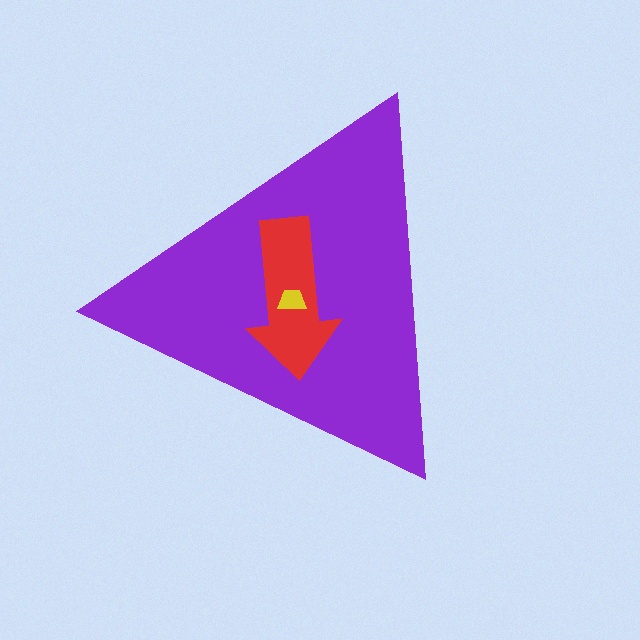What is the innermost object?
The yellow trapezoid.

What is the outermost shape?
The purple triangle.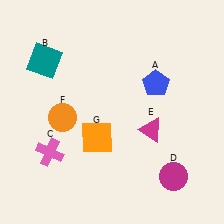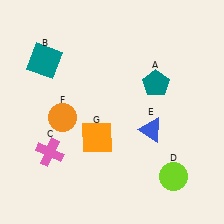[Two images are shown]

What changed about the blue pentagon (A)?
In Image 1, A is blue. In Image 2, it changed to teal.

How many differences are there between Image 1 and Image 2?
There are 3 differences between the two images.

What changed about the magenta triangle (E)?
In Image 1, E is magenta. In Image 2, it changed to blue.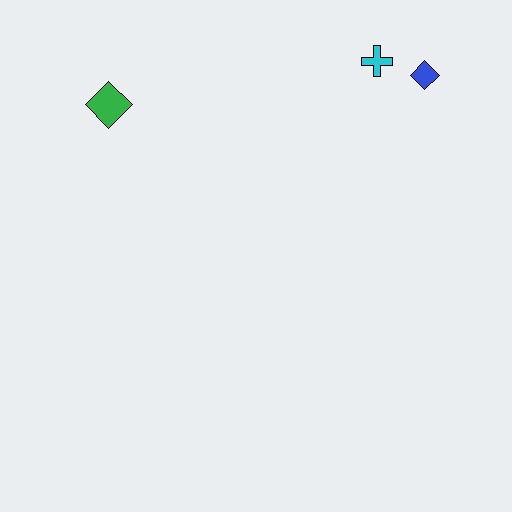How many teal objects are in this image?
There are no teal objects.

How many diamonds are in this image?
There are 2 diamonds.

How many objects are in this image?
There are 3 objects.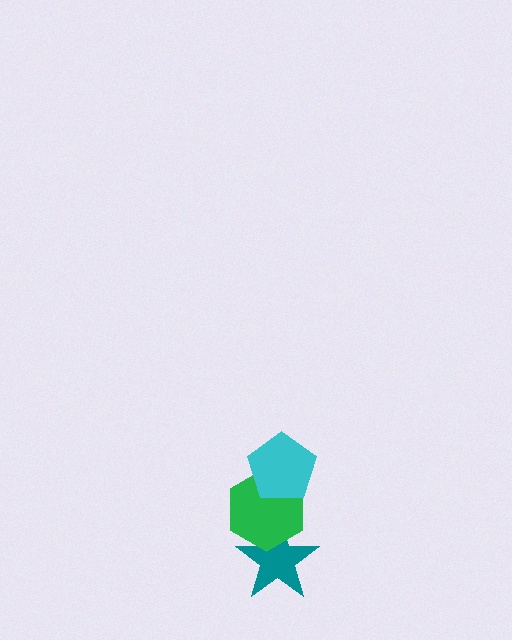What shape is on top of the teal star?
The green hexagon is on top of the teal star.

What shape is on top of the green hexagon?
The cyan pentagon is on top of the green hexagon.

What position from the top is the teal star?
The teal star is 3rd from the top.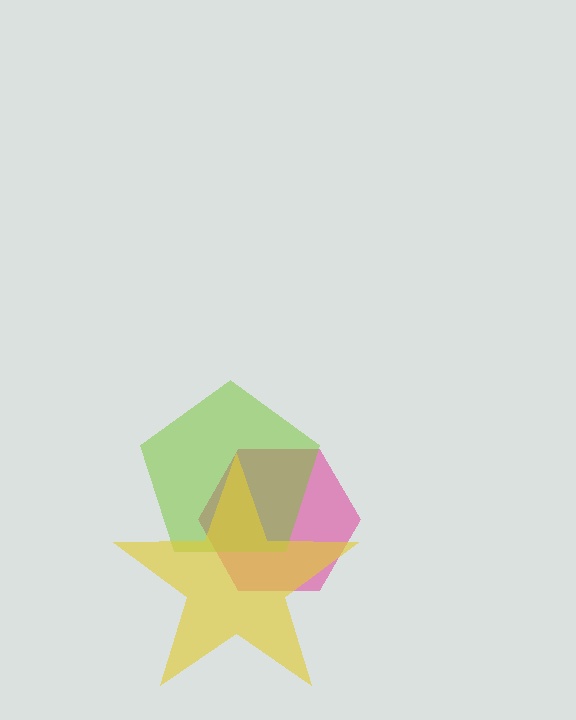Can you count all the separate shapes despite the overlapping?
Yes, there are 3 separate shapes.